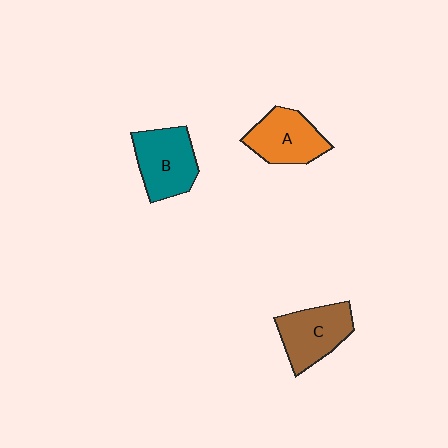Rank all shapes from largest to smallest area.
From largest to smallest: B (teal), C (brown), A (orange).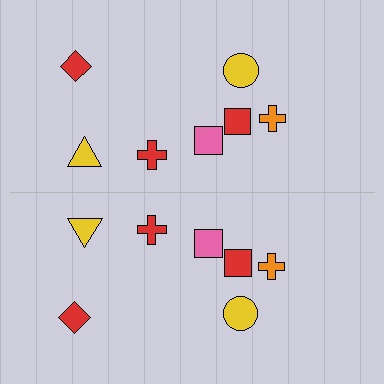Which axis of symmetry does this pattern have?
The pattern has a horizontal axis of symmetry running through the center of the image.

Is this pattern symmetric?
Yes, this pattern has bilateral (reflection) symmetry.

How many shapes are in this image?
There are 14 shapes in this image.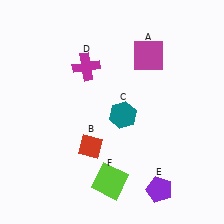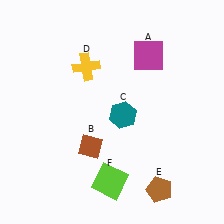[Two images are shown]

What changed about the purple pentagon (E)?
In Image 1, E is purple. In Image 2, it changed to brown.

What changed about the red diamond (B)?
In Image 1, B is red. In Image 2, it changed to brown.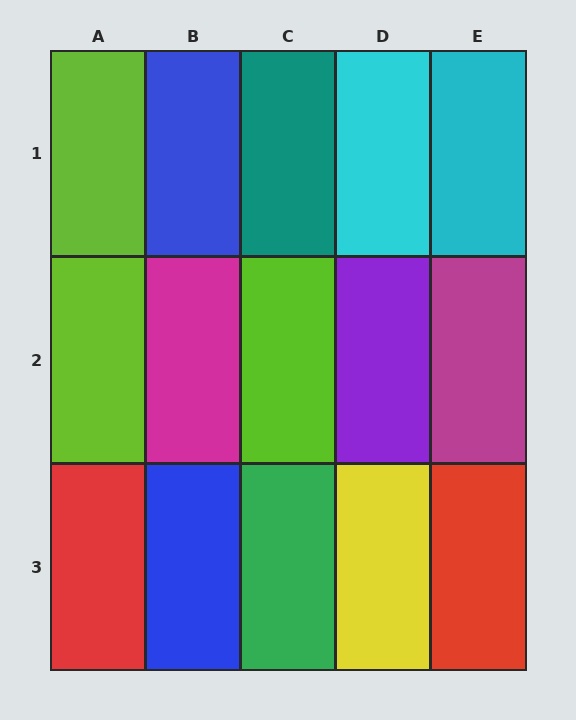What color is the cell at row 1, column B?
Blue.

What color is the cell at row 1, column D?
Cyan.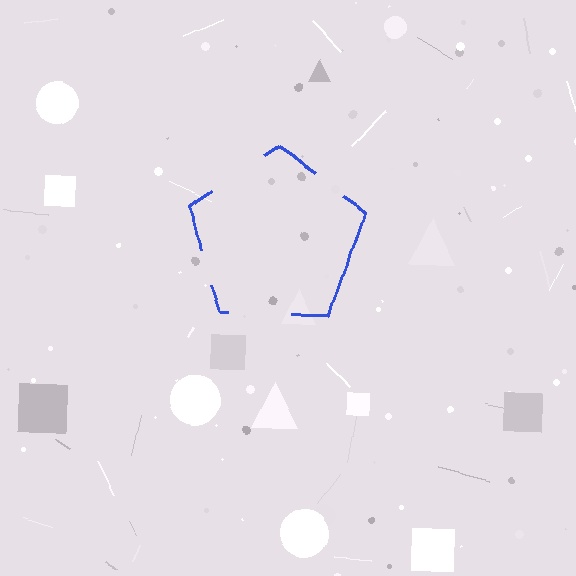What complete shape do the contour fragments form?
The contour fragments form a pentagon.